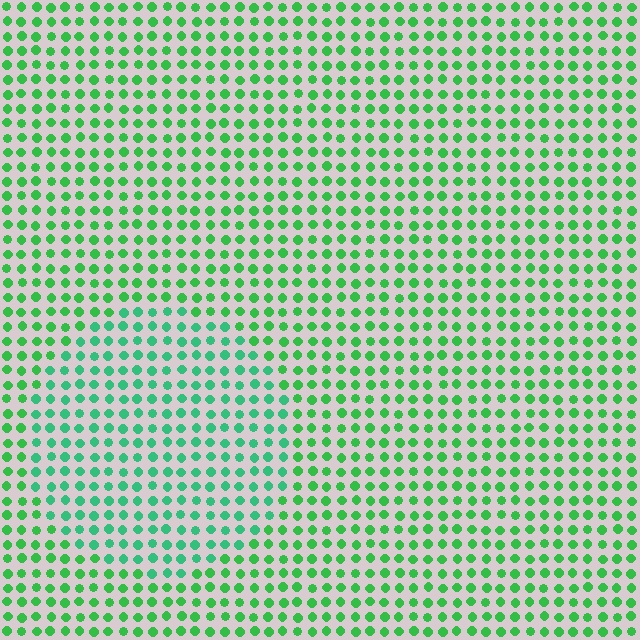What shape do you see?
I see a circle.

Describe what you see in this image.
The image is filled with small green elements in a uniform arrangement. A circle-shaped region is visible where the elements are tinted to a slightly different hue, forming a subtle color boundary.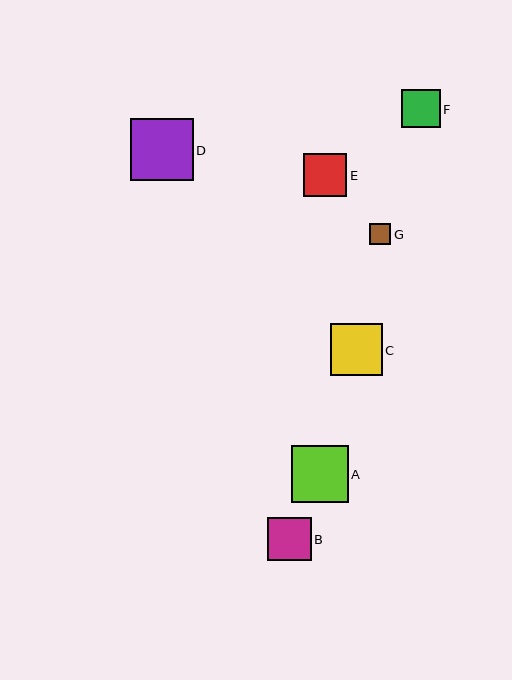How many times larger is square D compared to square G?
Square D is approximately 3.0 times the size of square G.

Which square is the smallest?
Square G is the smallest with a size of approximately 21 pixels.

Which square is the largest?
Square D is the largest with a size of approximately 63 pixels.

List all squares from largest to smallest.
From largest to smallest: D, A, C, B, E, F, G.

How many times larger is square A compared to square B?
Square A is approximately 1.3 times the size of square B.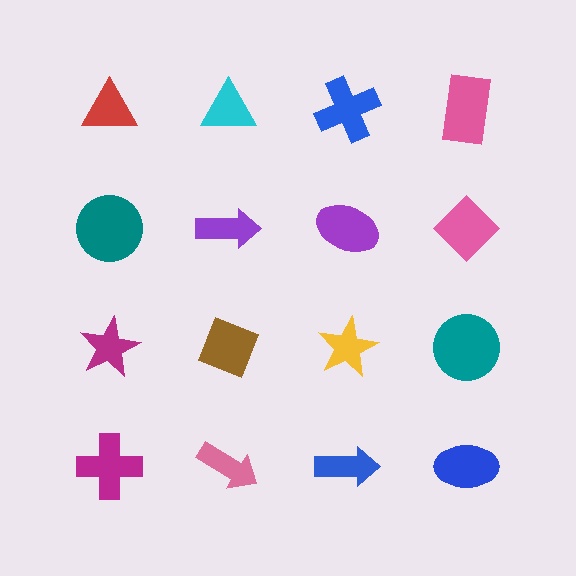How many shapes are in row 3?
4 shapes.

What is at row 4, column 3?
A blue arrow.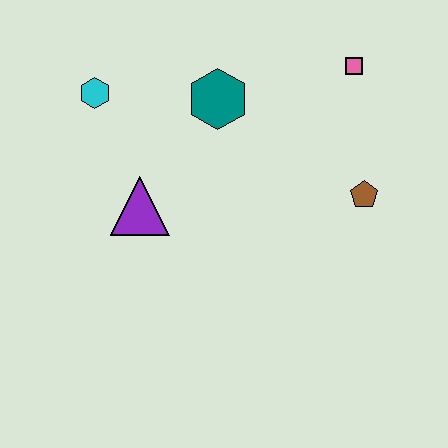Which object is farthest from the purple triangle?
The pink square is farthest from the purple triangle.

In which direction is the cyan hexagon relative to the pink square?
The cyan hexagon is to the left of the pink square.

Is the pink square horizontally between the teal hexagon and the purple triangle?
No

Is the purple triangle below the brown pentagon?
Yes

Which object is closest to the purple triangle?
The cyan hexagon is closest to the purple triangle.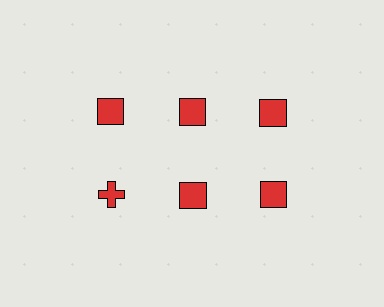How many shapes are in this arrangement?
There are 6 shapes arranged in a grid pattern.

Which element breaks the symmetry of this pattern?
The red cross in the second row, leftmost column breaks the symmetry. All other shapes are red squares.